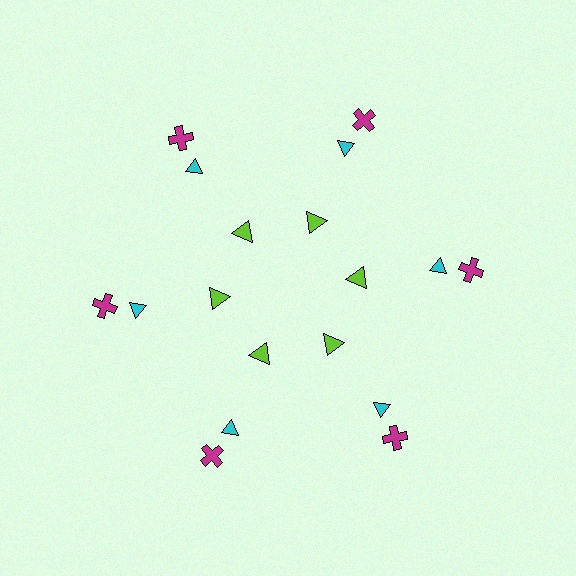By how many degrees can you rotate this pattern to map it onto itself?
The pattern maps onto itself every 60 degrees of rotation.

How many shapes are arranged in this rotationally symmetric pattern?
There are 18 shapes, arranged in 6 groups of 3.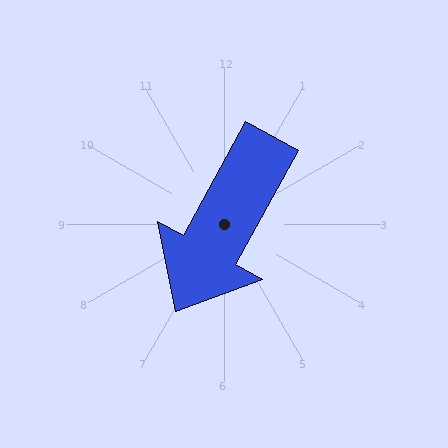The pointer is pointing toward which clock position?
Roughly 7 o'clock.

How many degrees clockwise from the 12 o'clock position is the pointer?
Approximately 209 degrees.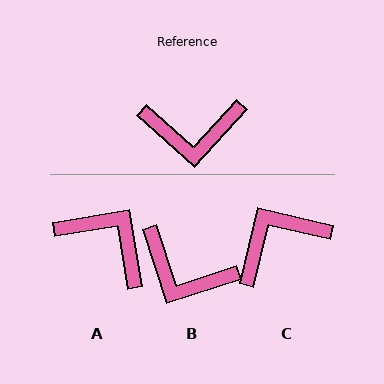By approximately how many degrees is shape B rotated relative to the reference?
Approximately 30 degrees clockwise.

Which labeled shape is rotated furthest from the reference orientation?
C, about 151 degrees away.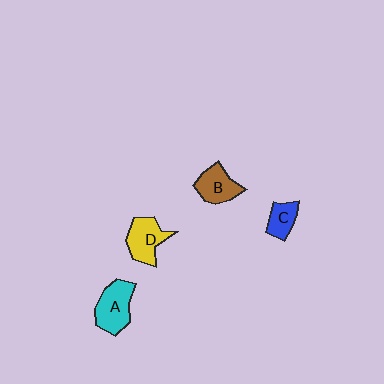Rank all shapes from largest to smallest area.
From largest to smallest: A (cyan), D (yellow), B (brown), C (blue).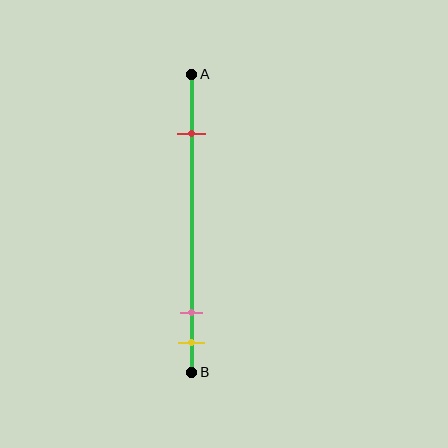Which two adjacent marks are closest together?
The pink and yellow marks are the closest adjacent pair.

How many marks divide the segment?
There are 3 marks dividing the segment.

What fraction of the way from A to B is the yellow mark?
The yellow mark is approximately 90% (0.9) of the way from A to B.